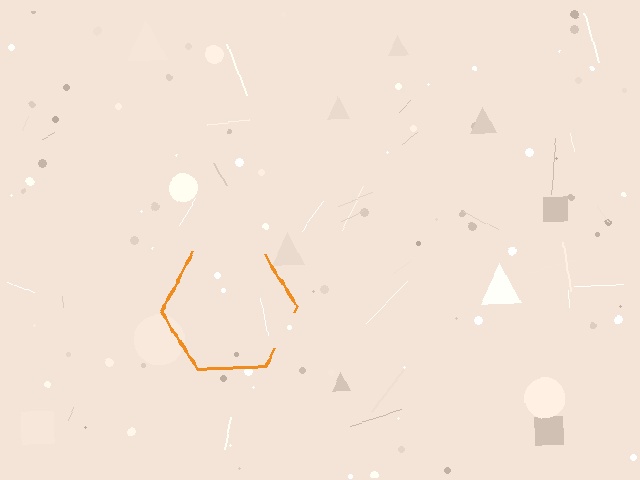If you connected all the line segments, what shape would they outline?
They would outline a hexagon.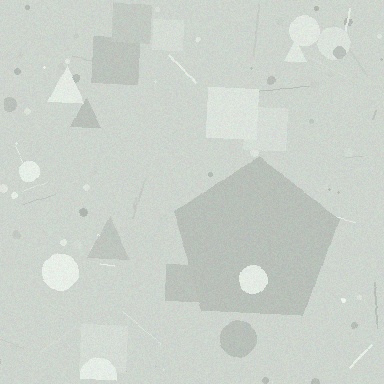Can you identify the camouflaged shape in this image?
The camouflaged shape is a pentagon.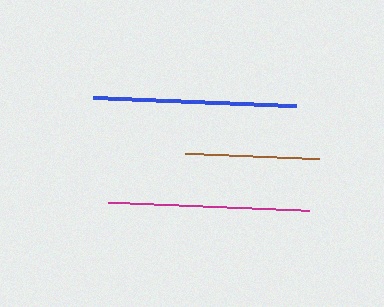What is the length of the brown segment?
The brown segment is approximately 134 pixels long.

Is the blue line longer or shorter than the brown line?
The blue line is longer than the brown line.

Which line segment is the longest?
The blue line is the longest at approximately 203 pixels.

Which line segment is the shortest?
The brown line is the shortest at approximately 134 pixels.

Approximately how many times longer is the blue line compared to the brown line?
The blue line is approximately 1.5 times the length of the brown line.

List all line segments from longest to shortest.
From longest to shortest: blue, magenta, brown.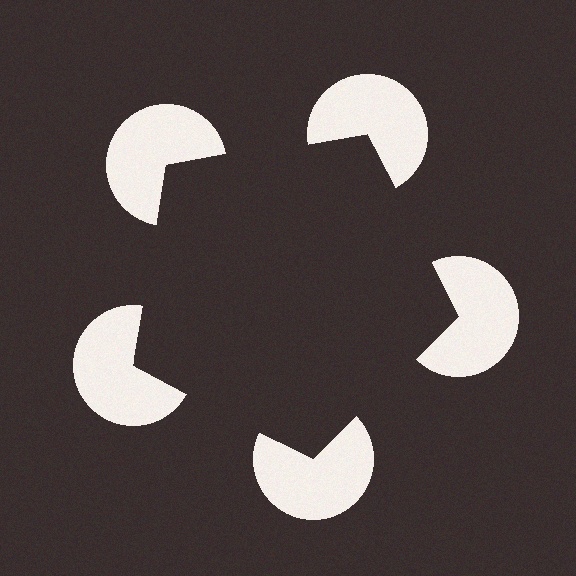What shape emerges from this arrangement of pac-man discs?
An illusory pentagon — its edges are inferred from the aligned wedge cuts in the pac-man discs, not physically drawn.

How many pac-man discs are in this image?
There are 5 — one at each vertex of the illusory pentagon.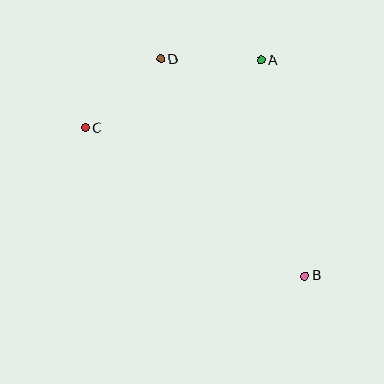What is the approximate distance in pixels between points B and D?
The distance between B and D is approximately 260 pixels.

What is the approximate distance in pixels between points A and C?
The distance between A and C is approximately 188 pixels.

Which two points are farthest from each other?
Points B and C are farthest from each other.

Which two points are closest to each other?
Points A and D are closest to each other.